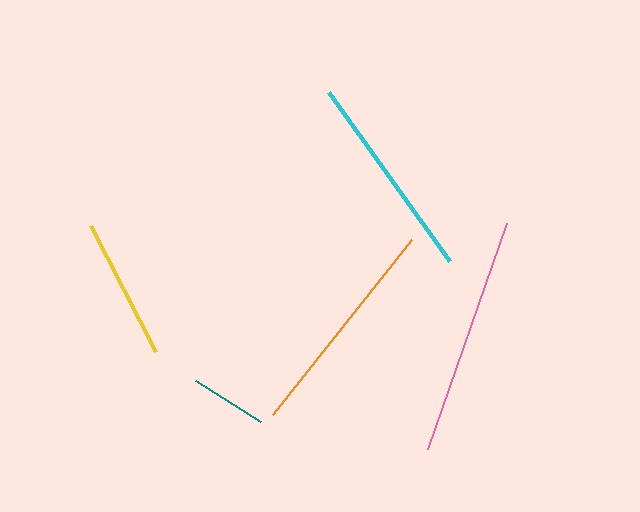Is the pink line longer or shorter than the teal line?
The pink line is longer than the teal line.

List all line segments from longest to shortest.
From longest to shortest: pink, orange, cyan, yellow, teal.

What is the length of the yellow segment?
The yellow segment is approximately 142 pixels long.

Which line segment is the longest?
The pink line is the longest at approximately 239 pixels.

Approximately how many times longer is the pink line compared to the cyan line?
The pink line is approximately 1.2 times the length of the cyan line.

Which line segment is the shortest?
The teal line is the shortest at approximately 76 pixels.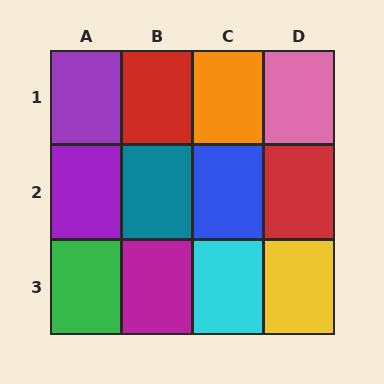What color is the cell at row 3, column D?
Yellow.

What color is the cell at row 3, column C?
Cyan.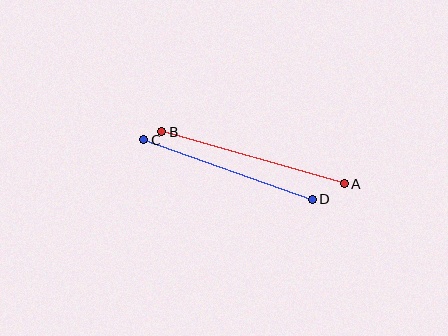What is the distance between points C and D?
The distance is approximately 179 pixels.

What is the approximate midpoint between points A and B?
The midpoint is at approximately (253, 158) pixels.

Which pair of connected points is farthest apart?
Points A and B are farthest apart.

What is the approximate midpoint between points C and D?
The midpoint is at approximately (228, 170) pixels.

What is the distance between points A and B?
The distance is approximately 190 pixels.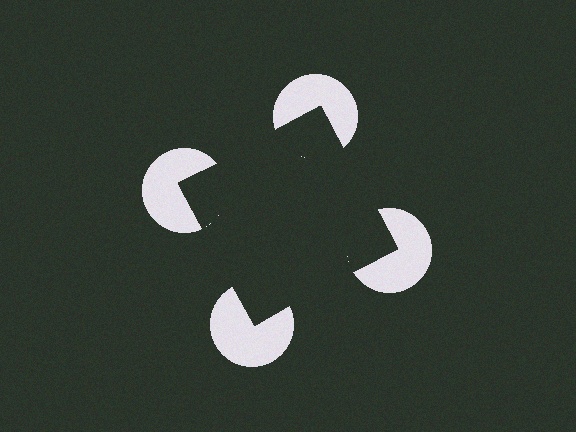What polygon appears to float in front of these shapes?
An illusory square — its edges are inferred from the aligned wedge cuts in the pac-man discs, not physically drawn.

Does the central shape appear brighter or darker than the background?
It typically appears slightly darker than the background, even though no actual brightness change is drawn.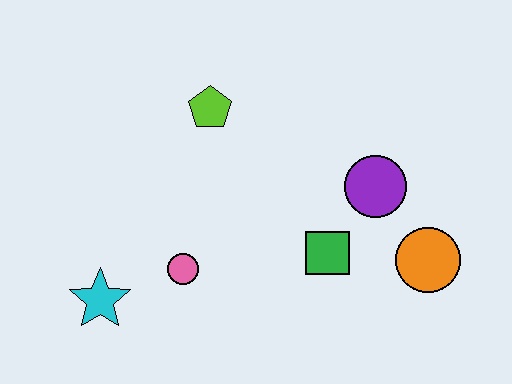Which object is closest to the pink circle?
The cyan star is closest to the pink circle.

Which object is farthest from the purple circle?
The cyan star is farthest from the purple circle.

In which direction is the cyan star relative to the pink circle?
The cyan star is to the left of the pink circle.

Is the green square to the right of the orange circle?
No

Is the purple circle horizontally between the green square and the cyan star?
No